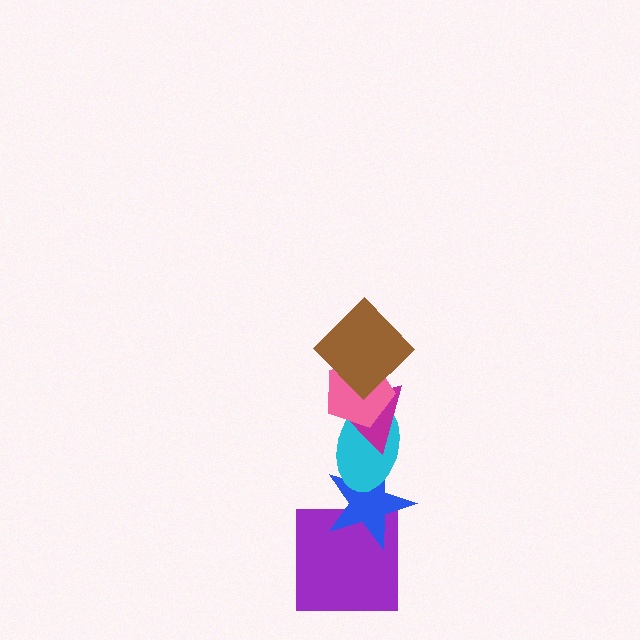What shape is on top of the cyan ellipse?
The magenta triangle is on top of the cyan ellipse.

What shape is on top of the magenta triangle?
The pink pentagon is on top of the magenta triangle.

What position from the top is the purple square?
The purple square is 6th from the top.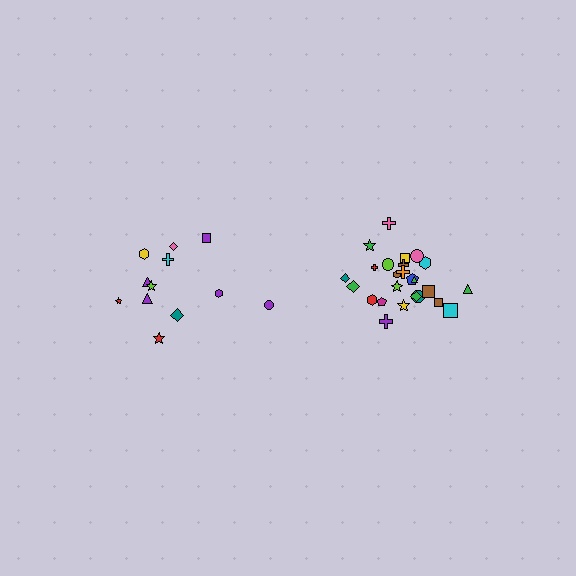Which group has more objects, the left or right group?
The right group.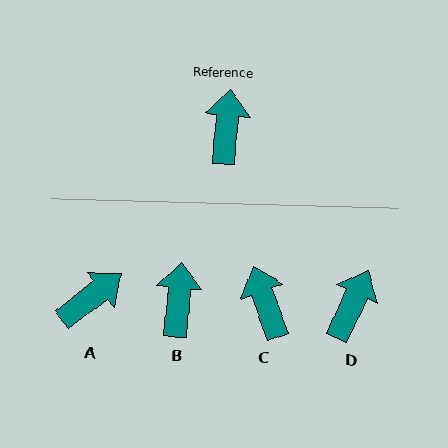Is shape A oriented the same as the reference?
No, it is off by about 47 degrees.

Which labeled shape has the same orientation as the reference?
B.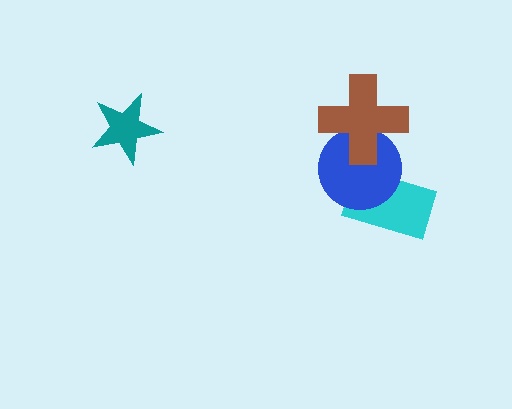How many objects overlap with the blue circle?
2 objects overlap with the blue circle.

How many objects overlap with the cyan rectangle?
1 object overlaps with the cyan rectangle.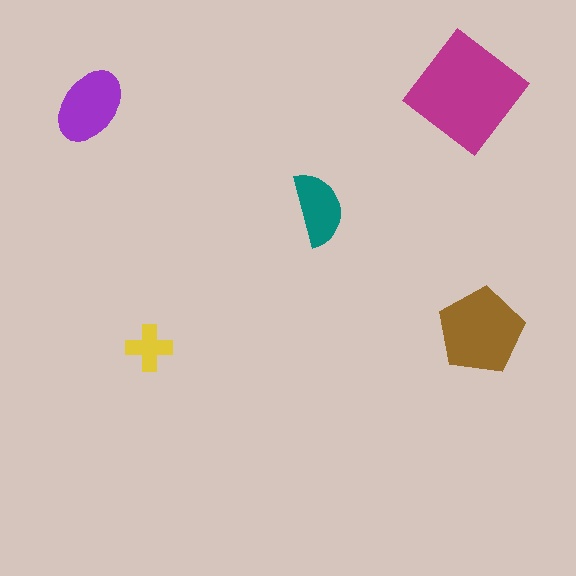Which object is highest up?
The magenta diamond is topmost.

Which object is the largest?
The magenta diamond.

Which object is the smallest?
The yellow cross.